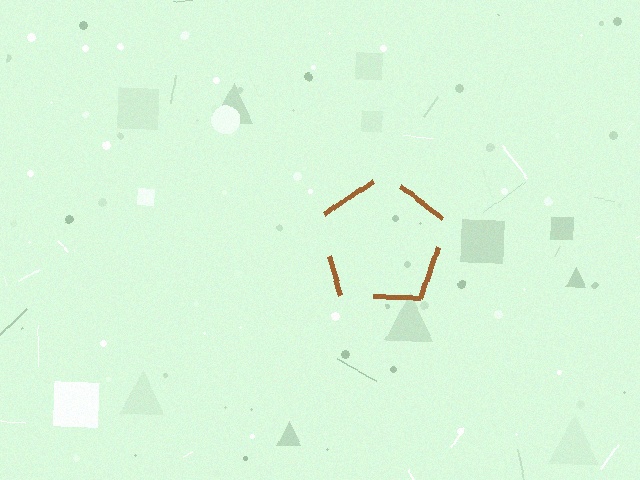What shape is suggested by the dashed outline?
The dashed outline suggests a pentagon.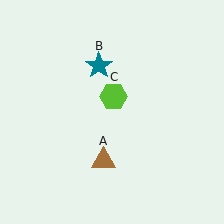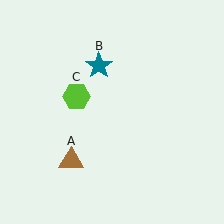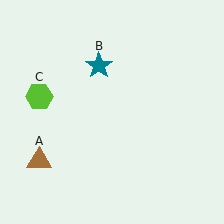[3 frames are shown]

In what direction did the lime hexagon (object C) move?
The lime hexagon (object C) moved left.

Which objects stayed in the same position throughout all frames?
Teal star (object B) remained stationary.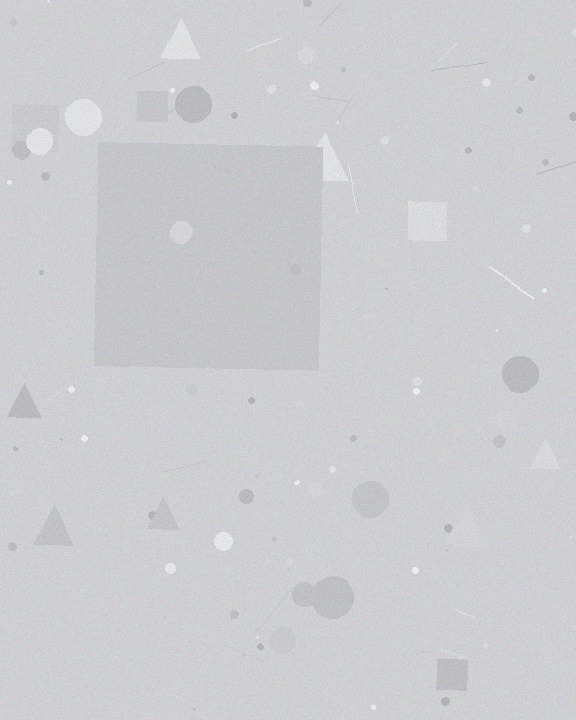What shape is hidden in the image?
A square is hidden in the image.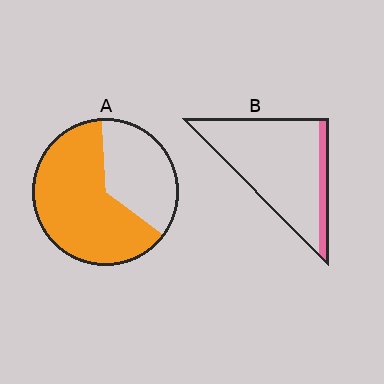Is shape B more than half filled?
No.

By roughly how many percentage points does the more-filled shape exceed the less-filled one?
By roughly 50 percentage points (A over B).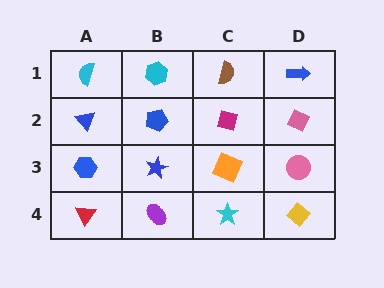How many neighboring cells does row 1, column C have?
3.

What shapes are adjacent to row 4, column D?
A pink circle (row 3, column D), a cyan star (row 4, column C).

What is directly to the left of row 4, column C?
A purple ellipse.